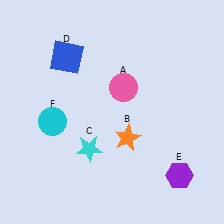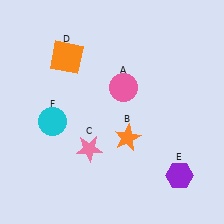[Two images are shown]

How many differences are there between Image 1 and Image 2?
There are 2 differences between the two images.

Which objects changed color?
C changed from cyan to pink. D changed from blue to orange.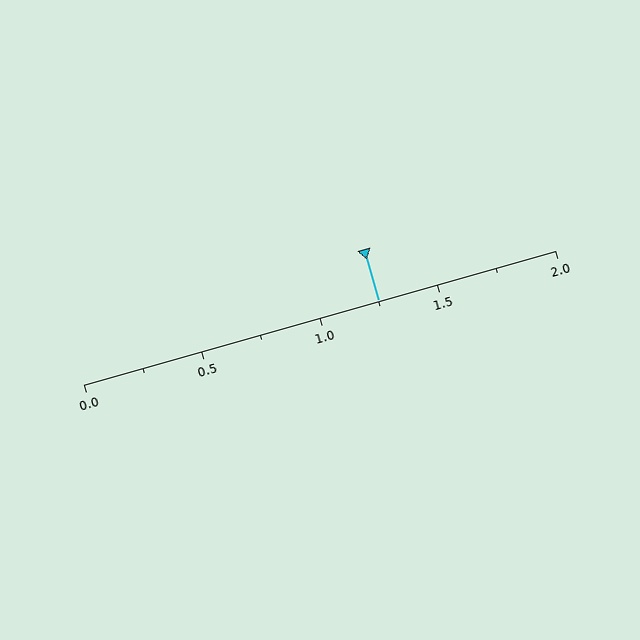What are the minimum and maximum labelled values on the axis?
The axis runs from 0.0 to 2.0.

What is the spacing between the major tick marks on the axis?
The major ticks are spaced 0.5 apart.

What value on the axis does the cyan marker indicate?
The marker indicates approximately 1.25.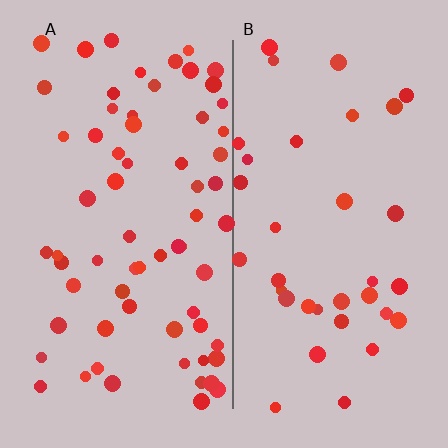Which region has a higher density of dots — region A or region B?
A (the left).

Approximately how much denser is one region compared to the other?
Approximately 1.9× — region A over region B.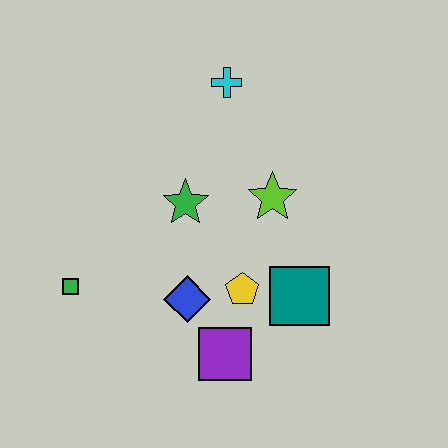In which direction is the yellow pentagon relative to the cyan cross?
The yellow pentagon is below the cyan cross.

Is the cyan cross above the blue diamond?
Yes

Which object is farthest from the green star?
The purple square is farthest from the green star.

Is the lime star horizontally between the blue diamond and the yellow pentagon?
No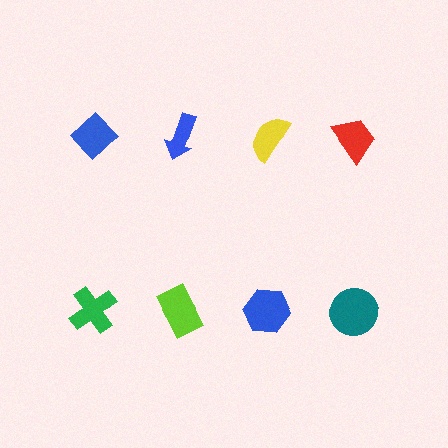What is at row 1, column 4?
A red trapezoid.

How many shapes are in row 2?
4 shapes.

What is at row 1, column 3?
A yellow semicircle.